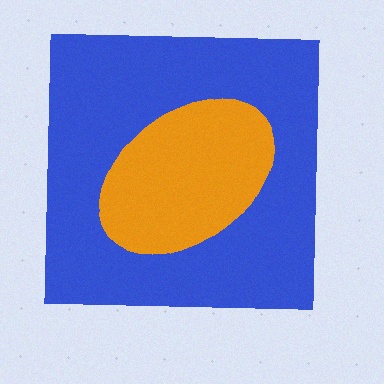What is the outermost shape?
The blue square.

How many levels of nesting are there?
2.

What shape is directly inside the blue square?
The orange ellipse.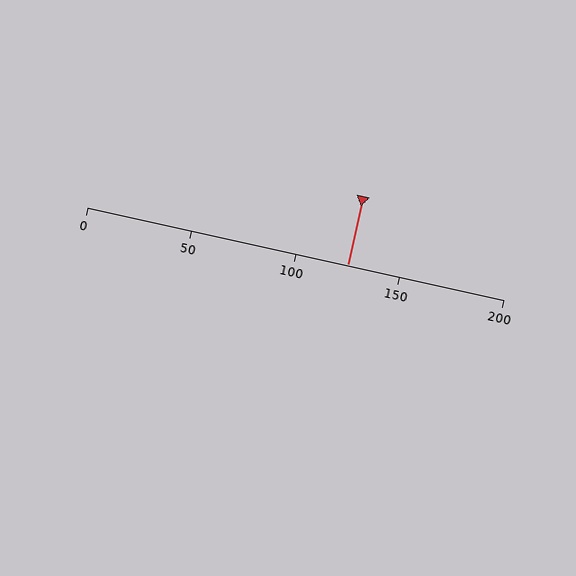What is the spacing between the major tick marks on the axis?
The major ticks are spaced 50 apart.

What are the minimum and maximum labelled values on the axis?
The axis runs from 0 to 200.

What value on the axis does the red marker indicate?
The marker indicates approximately 125.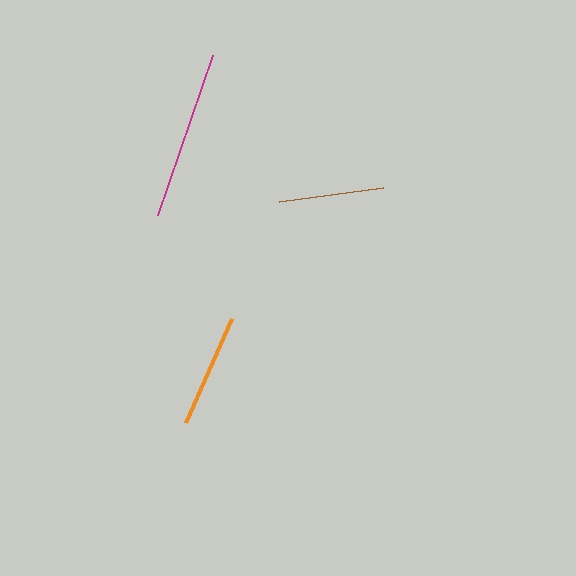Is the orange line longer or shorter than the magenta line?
The magenta line is longer than the orange line.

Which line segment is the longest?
The magenta line is the longest at approximately 169 pixels.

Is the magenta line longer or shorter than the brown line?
The magenta line is longer than the brown line.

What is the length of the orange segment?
The orange segment is approximately 114 pixels long.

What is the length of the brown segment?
The brown segment is approximately 105 pixels long.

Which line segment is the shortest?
The brown line is the shortest at approximately 105 pixels.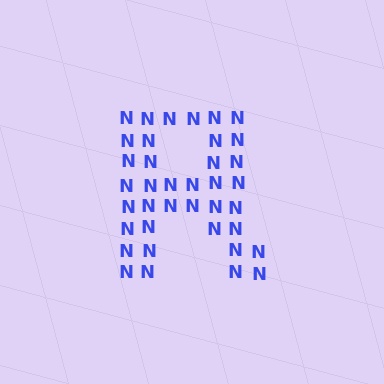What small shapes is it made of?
It is made of small letter N's.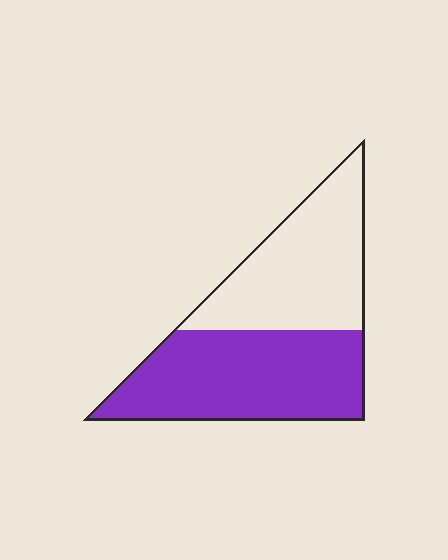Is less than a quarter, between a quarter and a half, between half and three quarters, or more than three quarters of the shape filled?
Between half and three quarters.